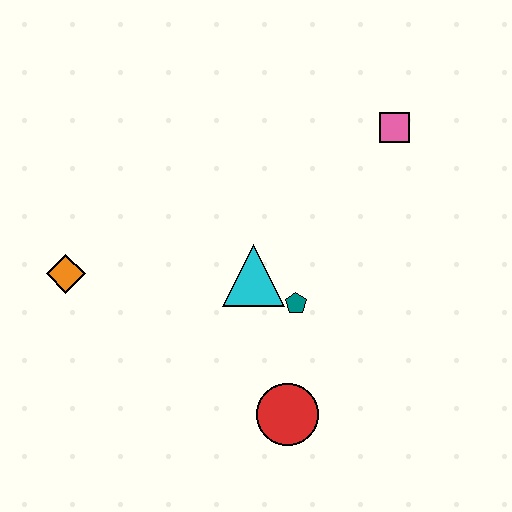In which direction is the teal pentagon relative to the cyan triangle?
The teal pentagon is to the right of the cyan triangle.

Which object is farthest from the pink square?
The orange diamond is farthest from the pink square.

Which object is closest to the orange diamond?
The cyan triangle is closest to the orange diamond.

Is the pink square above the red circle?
Yes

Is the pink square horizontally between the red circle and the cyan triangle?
No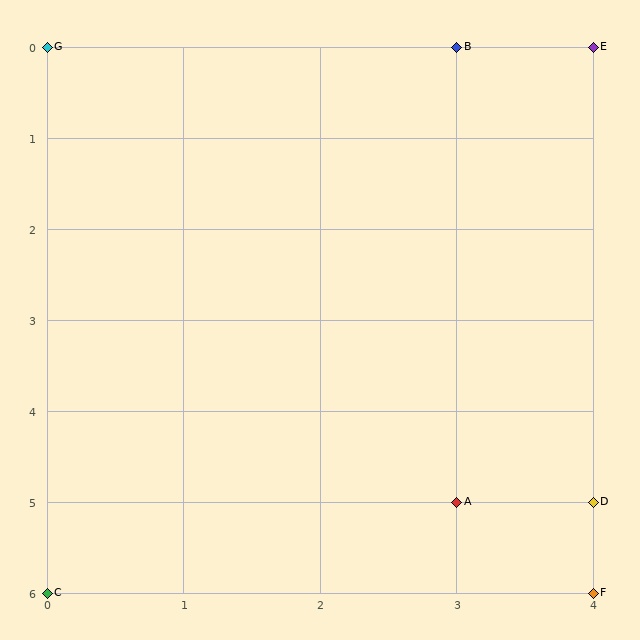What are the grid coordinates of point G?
Point G is at grid coordinates (0, 0).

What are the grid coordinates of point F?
Point F is at grid coordinates (4, 6).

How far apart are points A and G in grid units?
Points A and G are 3 columns and 5 rows apart (about 5.8 grid units diagonally).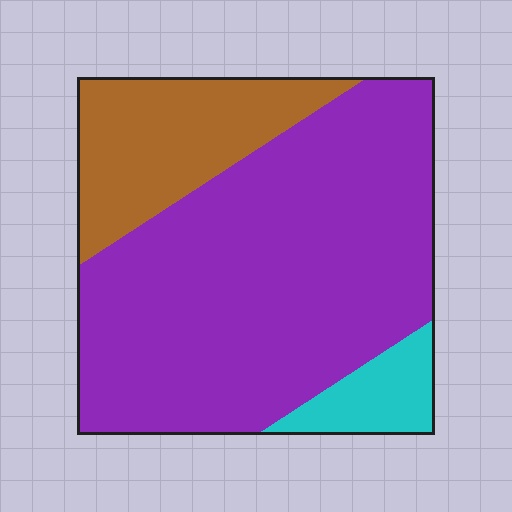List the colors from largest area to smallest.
From largest to smallest: purple, brown, cyan.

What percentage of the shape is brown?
Brown covers about 20% of the shape.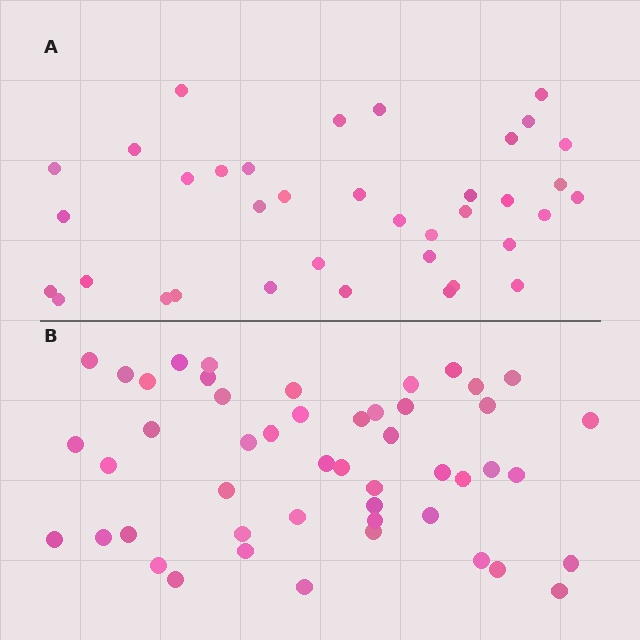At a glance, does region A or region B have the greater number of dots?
Region B (the bottom region) has more dots.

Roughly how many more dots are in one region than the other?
Region B has roughly 12 or so more dots than region A.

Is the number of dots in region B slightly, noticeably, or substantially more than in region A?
Region B has noticeably more, but not dramatically so. The ratio is roughly 1.3 to 1.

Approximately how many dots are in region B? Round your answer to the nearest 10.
About 50 dots. (The exact count is 49, which rounds to 50.)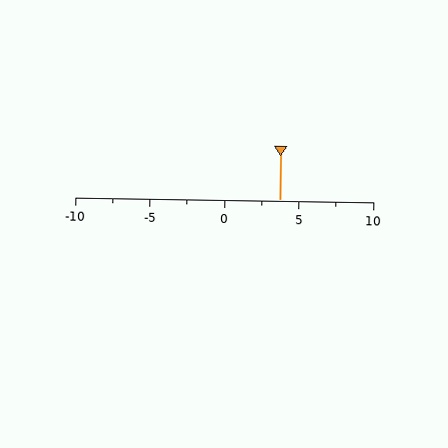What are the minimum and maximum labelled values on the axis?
The axis runs from -10 to 10.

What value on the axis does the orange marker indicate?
The marker indicates approximately 3.8.